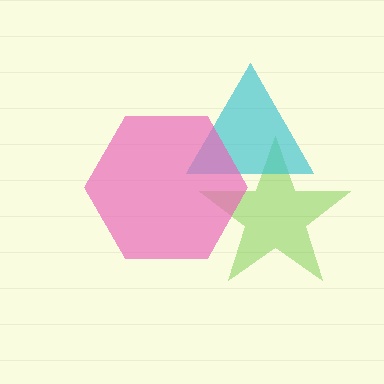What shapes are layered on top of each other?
The layered shapes are: a lime star, a cyan triangle, a pink hexagon.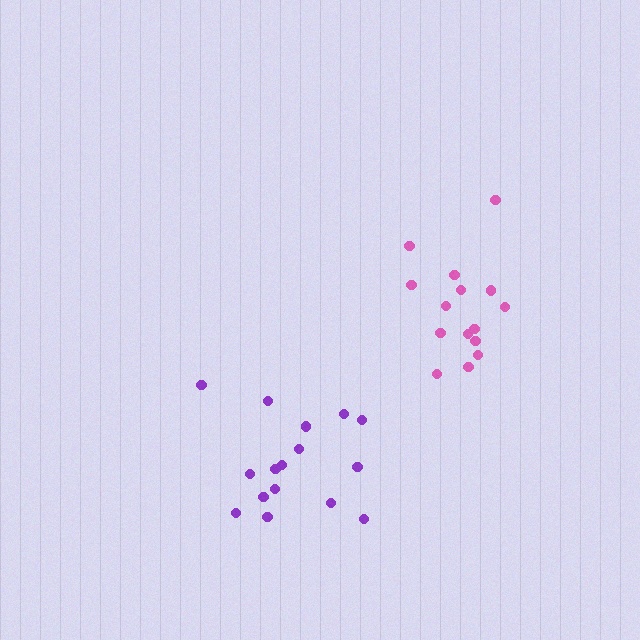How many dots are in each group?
Group 1: 15 dots, Group 2: 16 dots (31 total).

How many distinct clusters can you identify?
There are 2 distinct clusters.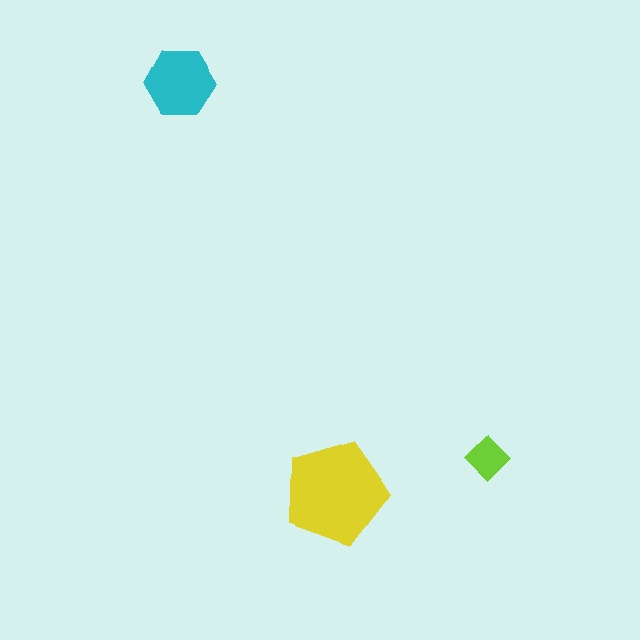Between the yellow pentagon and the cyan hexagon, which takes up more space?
The yellow pentagon.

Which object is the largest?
The yellow pentagon.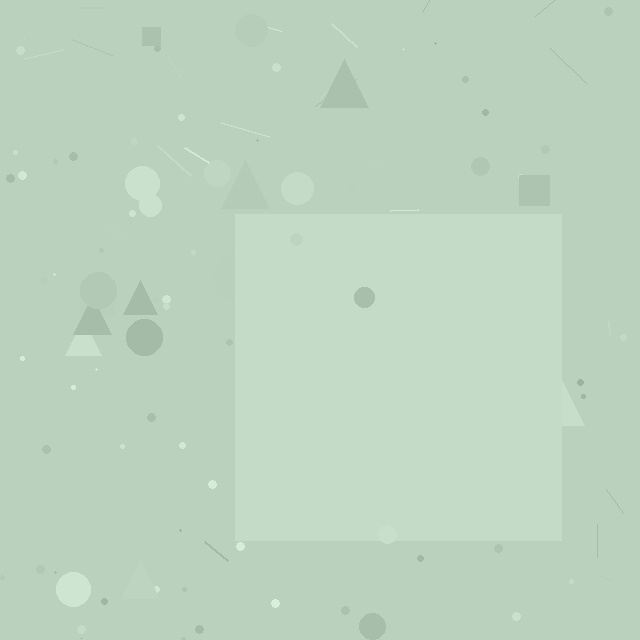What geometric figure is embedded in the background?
A square is embedded in the background.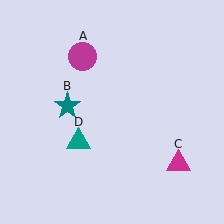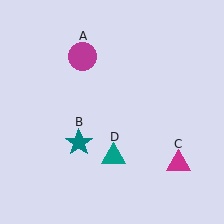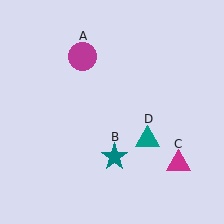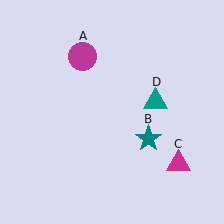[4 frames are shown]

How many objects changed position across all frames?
2 objects changed position: teal star (object B), teal triangle (object D).